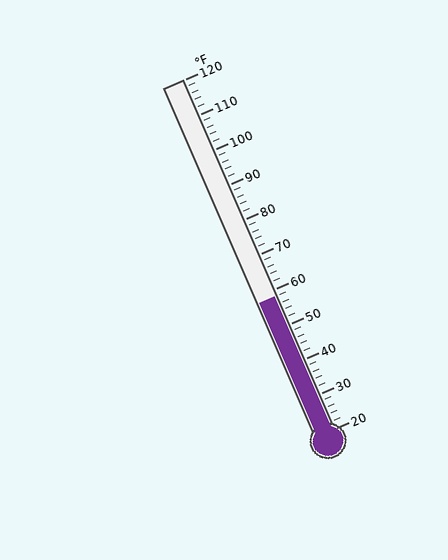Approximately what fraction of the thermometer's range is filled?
The thermometer is filled to approximately 40% of its range.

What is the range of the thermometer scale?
The thermometer scale ranges from 20°F to 120°F.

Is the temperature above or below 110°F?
The temperature is below 110°F.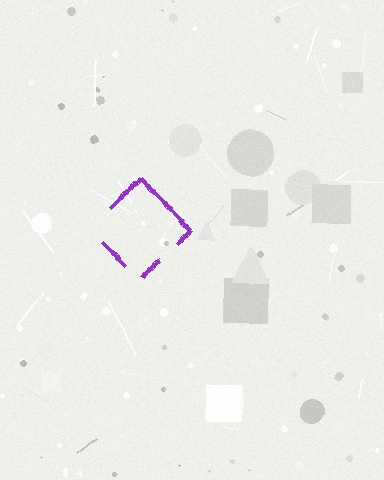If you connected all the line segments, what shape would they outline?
They would outline a diamond.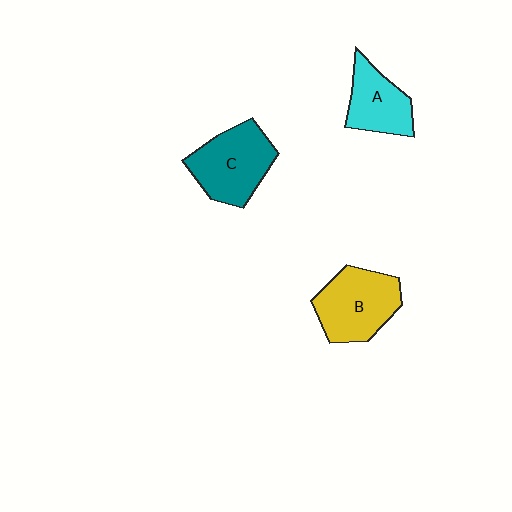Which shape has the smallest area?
Shape A (cyan).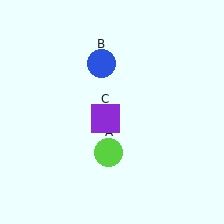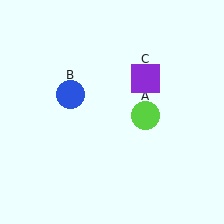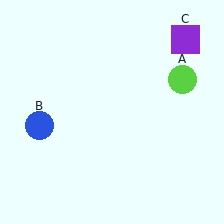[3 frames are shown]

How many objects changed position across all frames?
3 objects changed position: lime circle (object A), blue circle (object B), purple square (object C).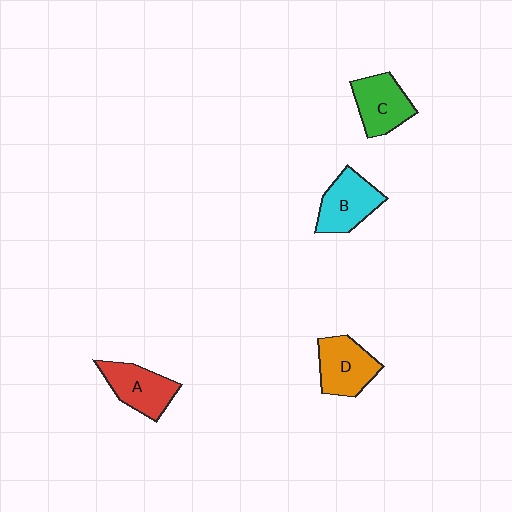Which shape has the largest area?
Shape D (orange).